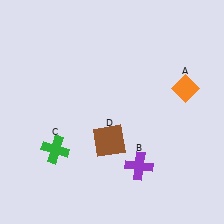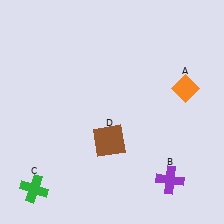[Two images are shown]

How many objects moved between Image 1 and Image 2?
2 objects moved between the two images.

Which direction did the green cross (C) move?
The green cross (C) moved down.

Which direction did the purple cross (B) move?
The purple cross (B) moved right.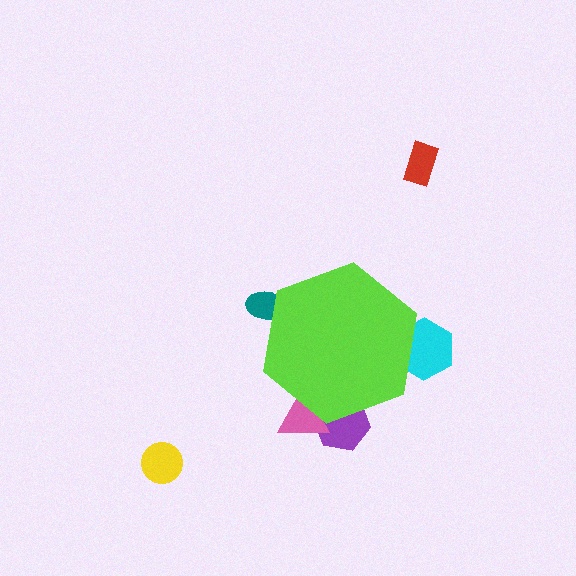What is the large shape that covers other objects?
A lime hexagon.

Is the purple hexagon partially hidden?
Yes, the purple hexagon is partially hidden behind the lime hexagon.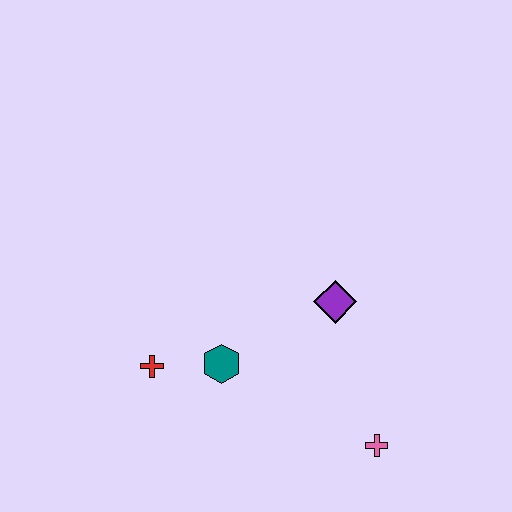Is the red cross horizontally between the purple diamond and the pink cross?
No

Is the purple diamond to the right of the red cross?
Yes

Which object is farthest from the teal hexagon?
The pink cross is farthest from the teal hexagon.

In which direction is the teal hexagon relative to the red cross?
The teal hexagon is to the right of the red cross.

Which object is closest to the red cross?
The teal hexagon is closest to the red cross.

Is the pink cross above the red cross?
No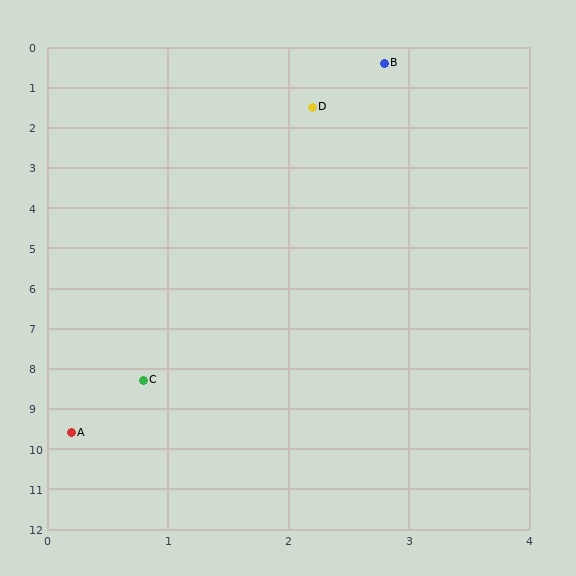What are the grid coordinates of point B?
Point B is at approximately (2.8, 0.4).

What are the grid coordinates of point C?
Point C is at approximately (0.8, 8.3).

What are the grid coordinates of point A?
Point A is at approximately (0.2, 9.6).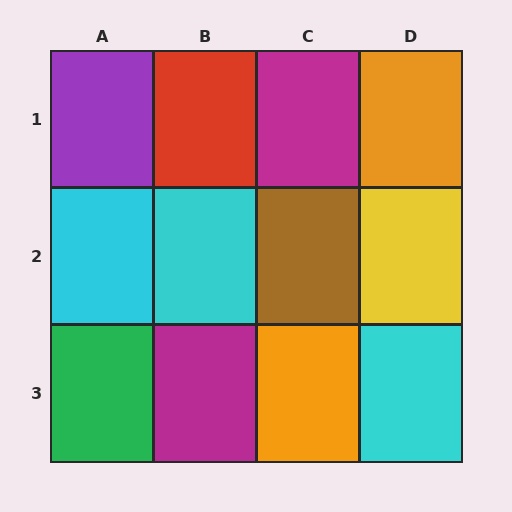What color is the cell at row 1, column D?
Orange.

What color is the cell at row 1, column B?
Red.